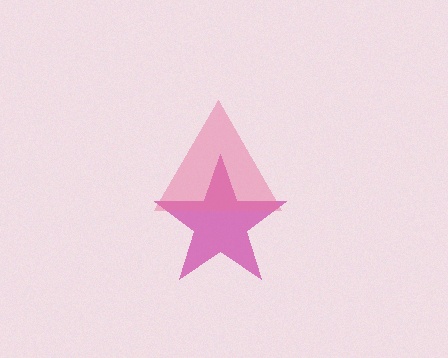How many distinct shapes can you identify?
There are 2 distinct shapes: a magenta star, a pink triangle.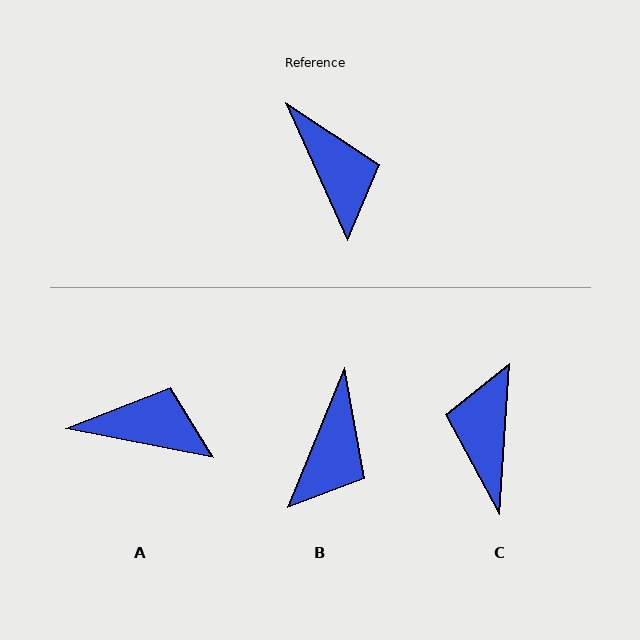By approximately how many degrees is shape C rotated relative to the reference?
Approximately 152 degrees counter-clockwise.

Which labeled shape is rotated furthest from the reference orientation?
C, about 152 degrees away.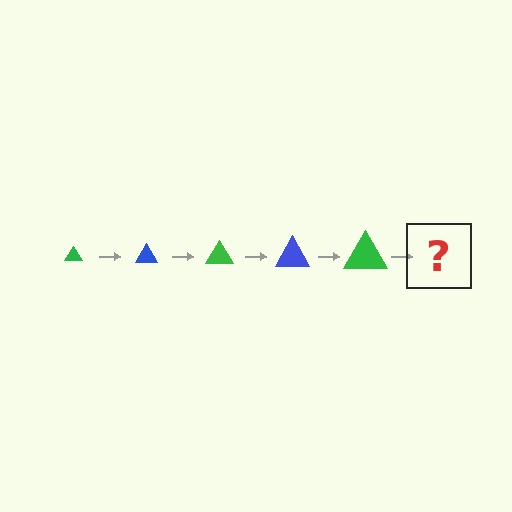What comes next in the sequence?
The next element should be a blue triangle, larger than the previous one.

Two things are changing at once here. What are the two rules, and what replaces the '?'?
The two rules are that the triangle grows larger each step and the color cycles through green and blue. The '?' should be a blue triangle, larger than the previous one.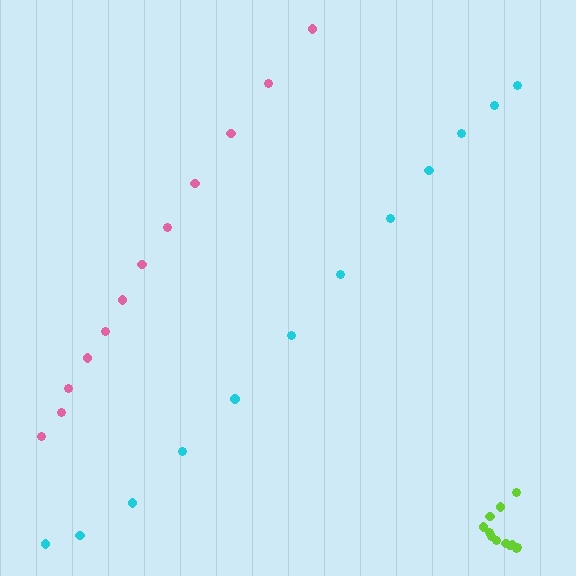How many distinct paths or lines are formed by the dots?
There are 3 distinct paths.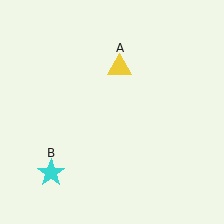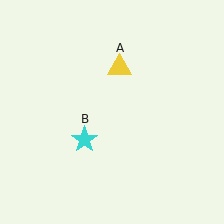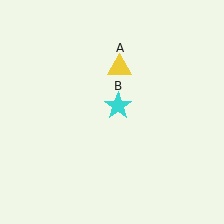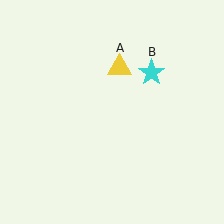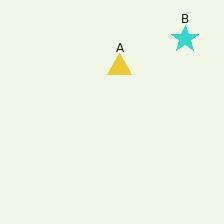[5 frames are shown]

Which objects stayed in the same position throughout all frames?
Yellow triangle (object A) remained stationary.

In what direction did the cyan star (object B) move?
The cyan star (object B) moved up and to the right.